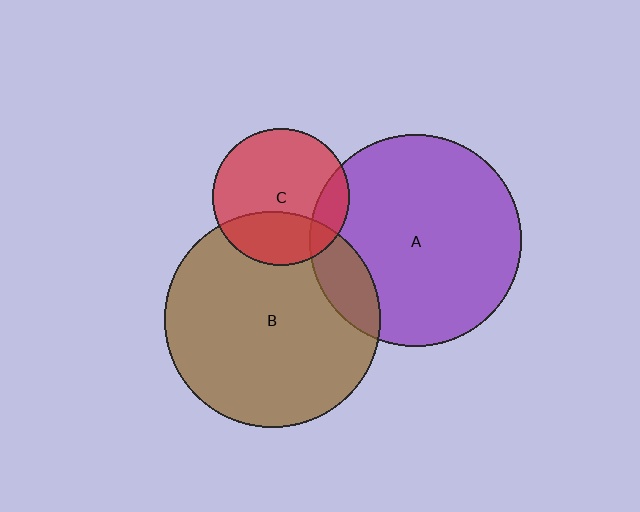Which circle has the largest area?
Circle B (brown).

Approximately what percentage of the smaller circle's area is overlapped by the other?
Approximately 15%.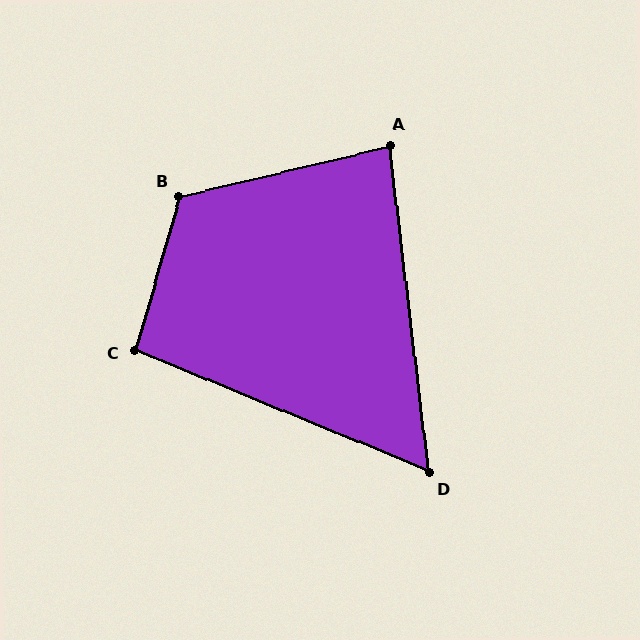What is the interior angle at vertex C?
Approximately 97 degrees (obtuse).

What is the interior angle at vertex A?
Approximately 83 degrees (acute).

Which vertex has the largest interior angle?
B, at approximately 119 degrees.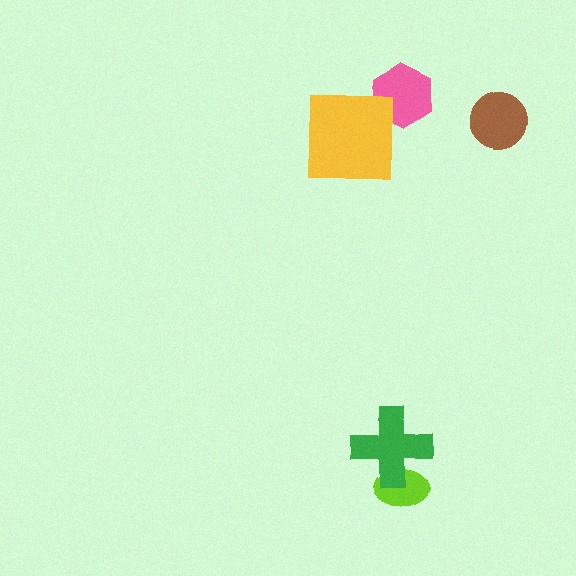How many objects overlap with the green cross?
1 object overlaps with the green cross.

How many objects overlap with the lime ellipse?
1 object overlaps with the lime ellipse.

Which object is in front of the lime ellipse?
The green cross is in front of the lime ellipse.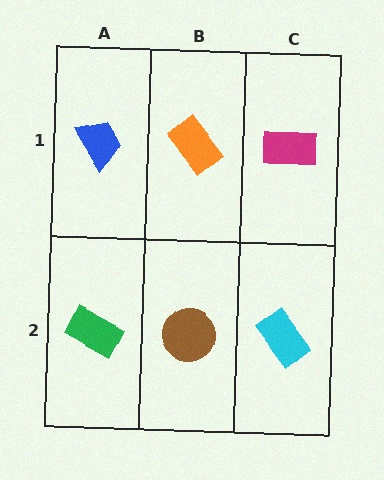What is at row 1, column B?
An orange rectangle.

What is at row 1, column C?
A magenta rectangle.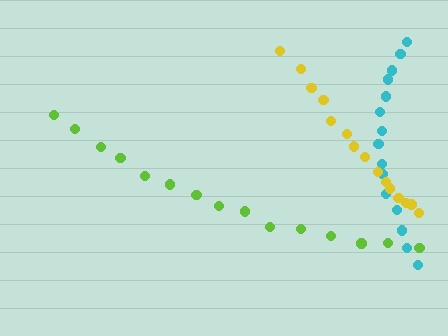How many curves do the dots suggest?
There are 3 distinct paths.